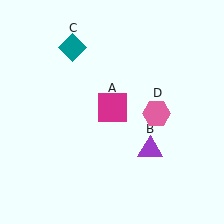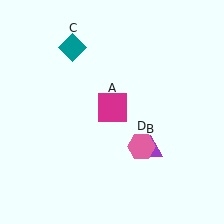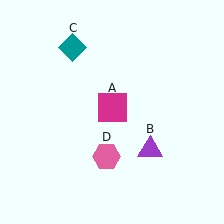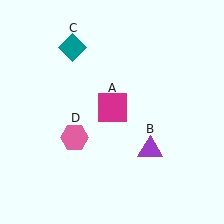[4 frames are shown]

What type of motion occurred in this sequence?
The pink hexagon (object D) rotated clockwise around the center of the scene.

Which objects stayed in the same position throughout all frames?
Magenta square (object A) and purple triangle (object B) and teal diamond (object C) remained stationary.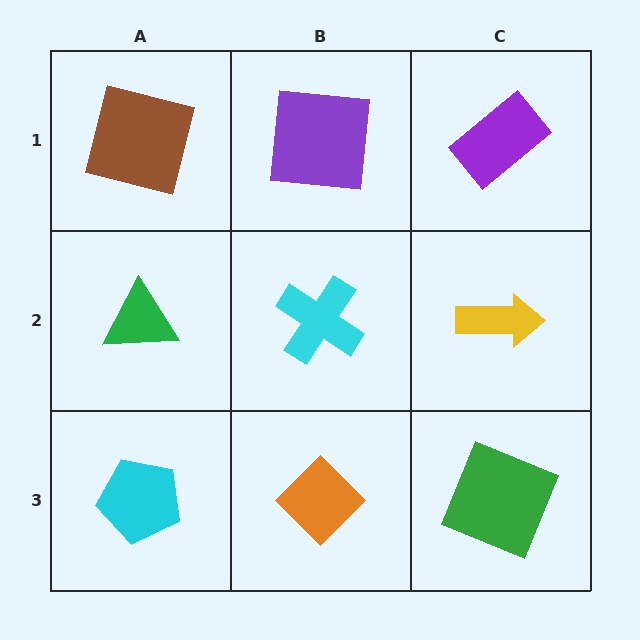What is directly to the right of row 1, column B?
A purple rectangle.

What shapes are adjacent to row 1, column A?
A green triangle (row 2, column A), a purple square (row 1, column B).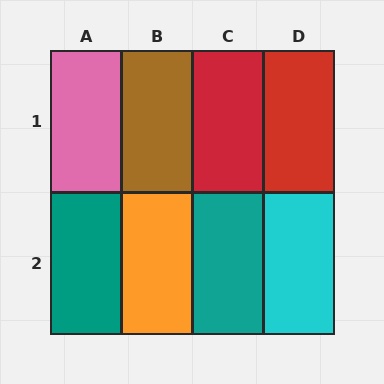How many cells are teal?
2 cells are teal.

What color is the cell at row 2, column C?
Teal.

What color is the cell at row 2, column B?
Orange.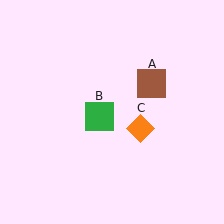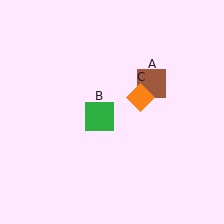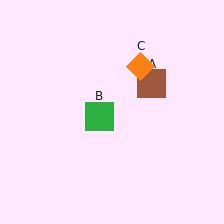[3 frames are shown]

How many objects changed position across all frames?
1 object changed position: orange diamond (object C).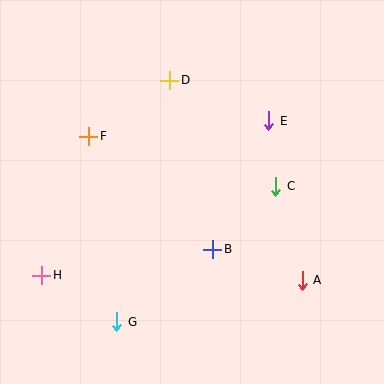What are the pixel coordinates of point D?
Point D is at (170, 80).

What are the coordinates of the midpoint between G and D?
The midpoint between G and D is at (143, 201).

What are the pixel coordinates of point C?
Point C is at (276, 186).